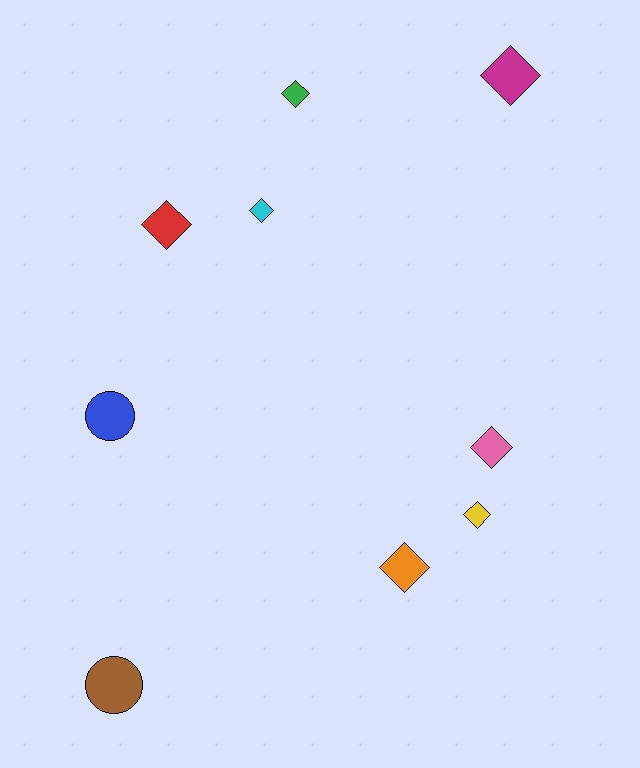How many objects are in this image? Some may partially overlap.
There are 9 objects.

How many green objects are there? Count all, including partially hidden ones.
There is 1 green object.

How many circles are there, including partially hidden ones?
There are 2 circles.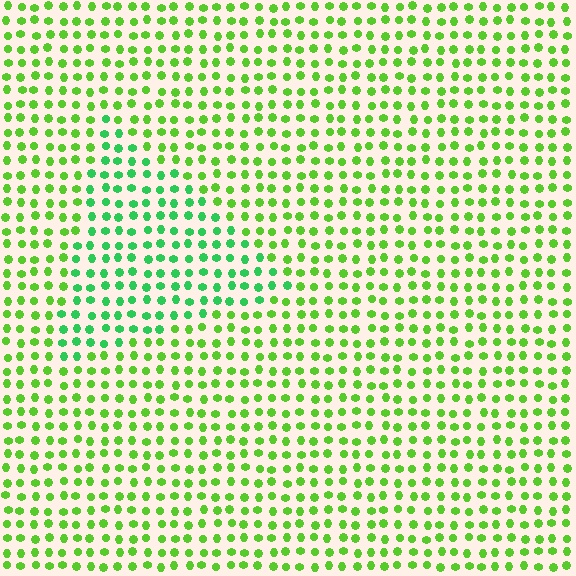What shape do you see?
I see a triangle.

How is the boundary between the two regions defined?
The boundary is defined purely by a slight shift in hue (about 33 degrees). Spacing, size, and orientation are identical on both sides.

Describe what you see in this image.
The image is filled with small lime elements in a uniform arrangement. A triangle-shaped region is visible where the elements are tinted to a slightly different hue, forming a subtle color boundary.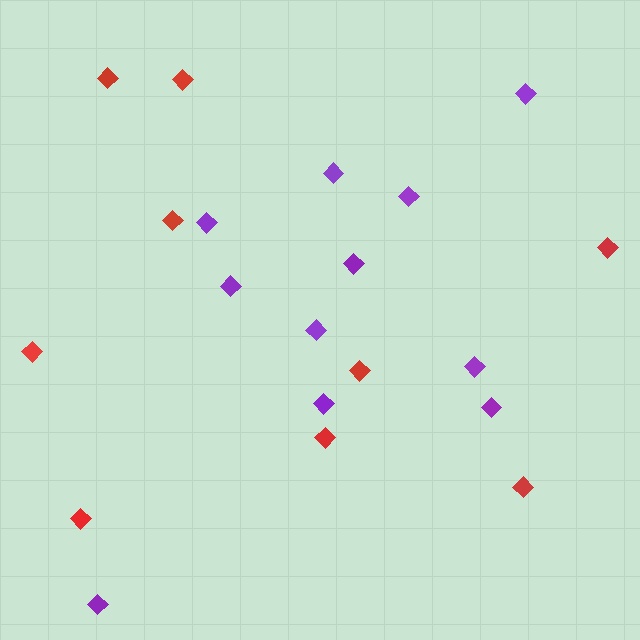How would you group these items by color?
There are 2 groups: one group of purple diamonds (11) and one group of red diamonds (9).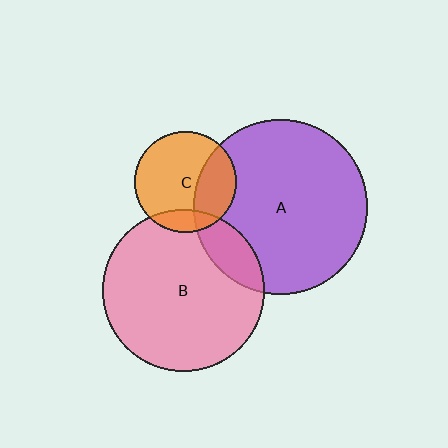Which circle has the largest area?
Circle A (purple).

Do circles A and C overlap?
Yes.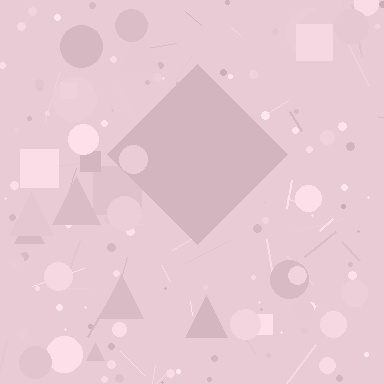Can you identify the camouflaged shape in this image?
The camouflaged shape is a diamond.